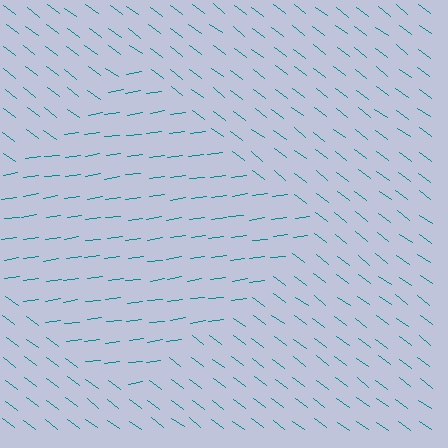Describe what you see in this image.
The image is filled with small teal line segments. A diamond region in the image has lines oriented differently from the surrounding lines, creating a visible texture boundary.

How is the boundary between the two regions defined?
The boundary is defined purely by a change in line orientation (approximately 45 degrees difference). All lines are the same color and thickness.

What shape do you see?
I see a diamond.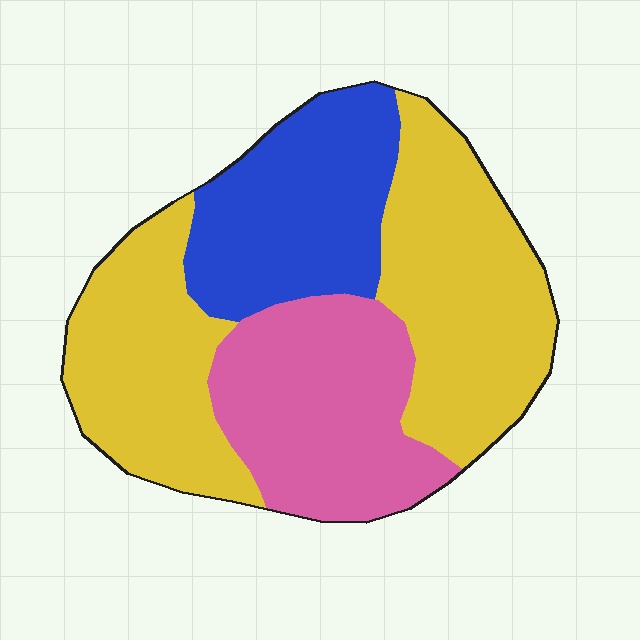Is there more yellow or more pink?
Yellow.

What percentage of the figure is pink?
Pink takes up between a sixth and a third of the figure.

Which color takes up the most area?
Yellow, at roughly 50%.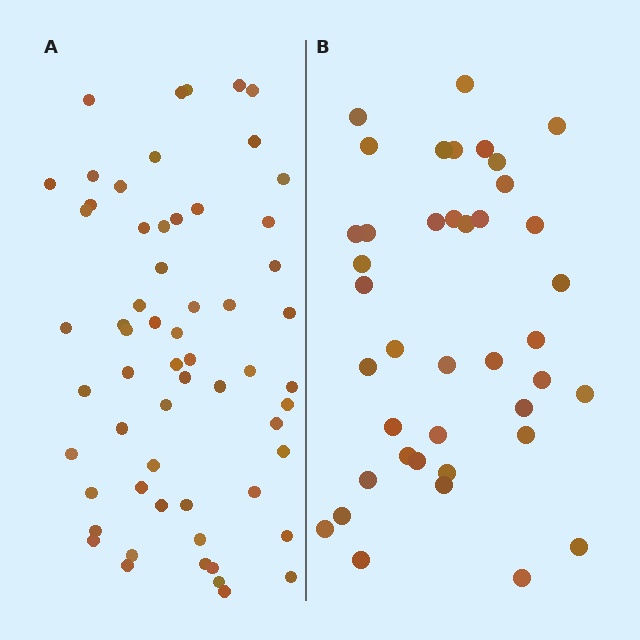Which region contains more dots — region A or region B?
Region A (the left region) has more dots.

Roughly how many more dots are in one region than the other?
Region A has approximately 20 more dots than region B.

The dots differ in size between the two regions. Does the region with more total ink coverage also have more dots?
No. Region B has more total ink coverage because its dots are larger, but region A actually contains more individual dots. Total area can be misleading — the number of items is what matters here.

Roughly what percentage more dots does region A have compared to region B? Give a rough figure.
About 50% more.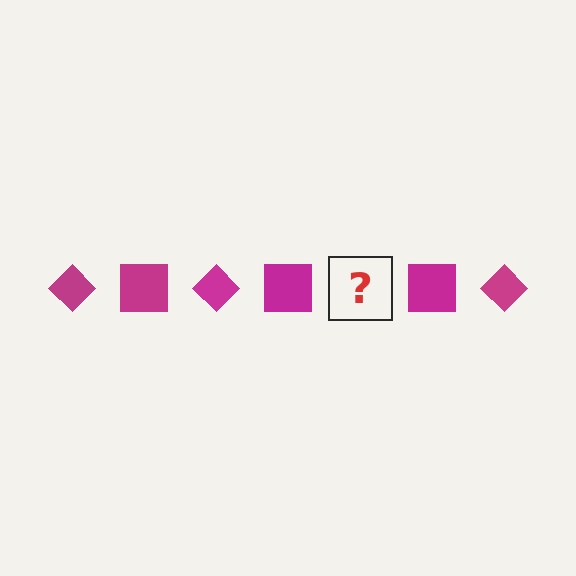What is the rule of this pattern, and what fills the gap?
The rule is that the pattern cycles through diamond, square shapes in magenta. The gap should be filled with a magenta diamond.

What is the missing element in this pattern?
The missing element is a magenta diamond.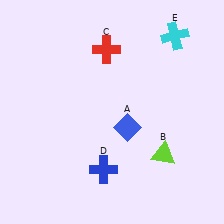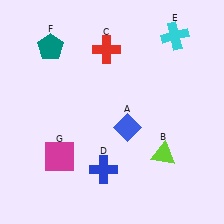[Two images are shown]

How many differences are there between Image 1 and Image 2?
There are 2 differences between the two images.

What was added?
A teal pentagon (F), a magenta square (G) were added in Image 2.